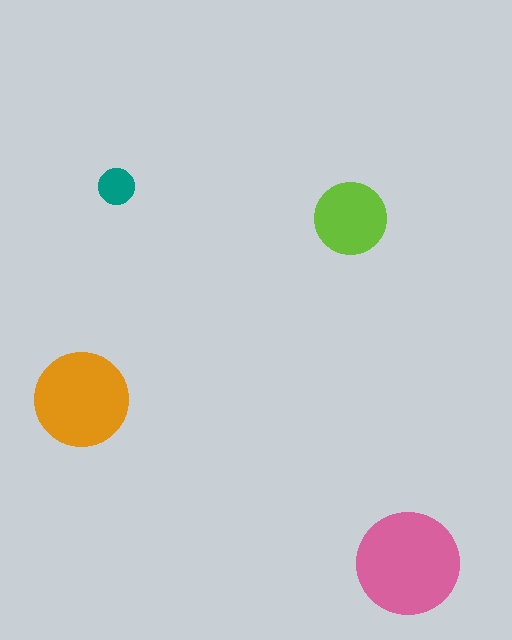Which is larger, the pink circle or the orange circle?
The pink one.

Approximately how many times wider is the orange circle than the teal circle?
About 2.5 times wider.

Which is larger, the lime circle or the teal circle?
The lime one.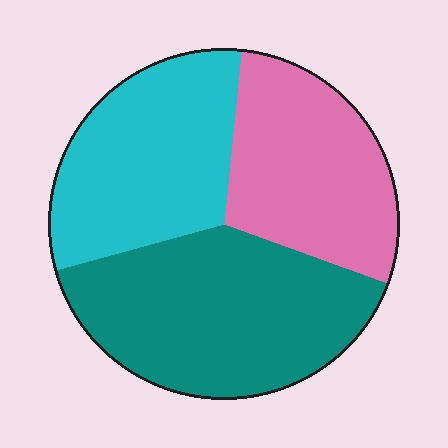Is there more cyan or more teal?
Teal.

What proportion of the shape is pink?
Pink takes up about one quarter (1/4) of the shape.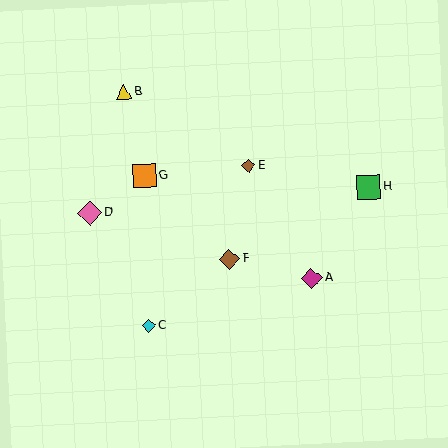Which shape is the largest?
The pink diamond (labeled D) is the largest.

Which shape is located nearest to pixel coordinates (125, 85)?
The yellow triangle (labeled B) at (124, 92) is nearest to that location.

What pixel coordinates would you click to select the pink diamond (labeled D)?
Click at (89, 213) to select the pink diamond D.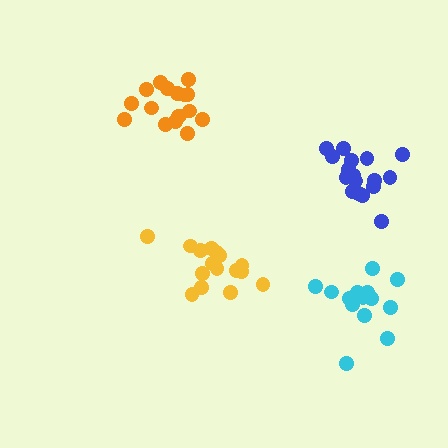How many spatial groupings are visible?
There are 4 spatial groupings.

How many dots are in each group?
Group 1: 18 dots, Group 2: 14 dots, Group 3: 17 dots, Group 4: 16 dots (65 total).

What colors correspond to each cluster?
The clusters are colored: blue, cyan, orange, yellow.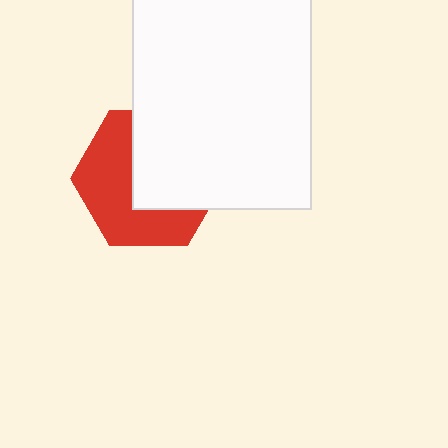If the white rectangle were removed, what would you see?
You would see the complete red hexagon.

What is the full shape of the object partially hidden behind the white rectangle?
The partially hidden object is a red hexagon.